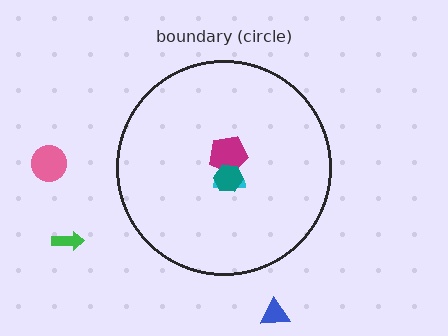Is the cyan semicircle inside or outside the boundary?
Inside.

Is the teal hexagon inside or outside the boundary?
Inside.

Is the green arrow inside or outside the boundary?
Outside.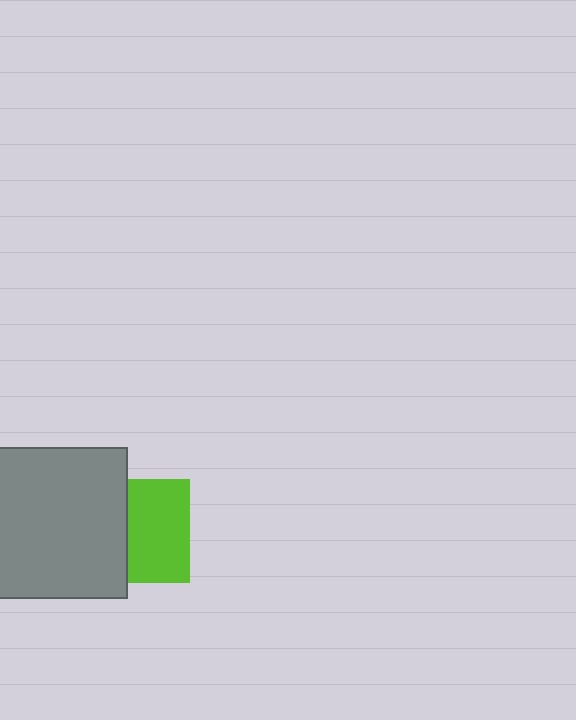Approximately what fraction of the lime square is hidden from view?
Roughly 40% of the lime square is hidden behind the gray square.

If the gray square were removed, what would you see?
You would see the complete lime square.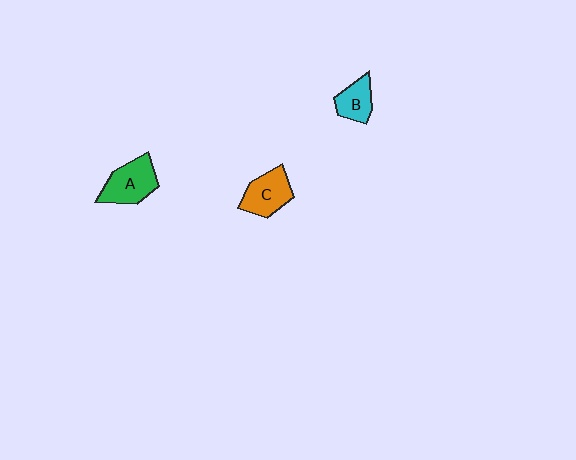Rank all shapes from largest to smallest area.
From largest to smallest: A (green), C (orange), B (cyan).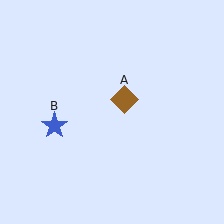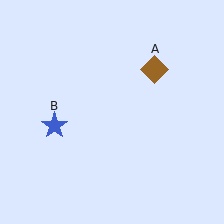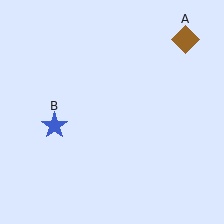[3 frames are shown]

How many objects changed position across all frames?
1 object changed position: brown diamond (object A).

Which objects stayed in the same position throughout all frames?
Blue star (object B) remained stationary.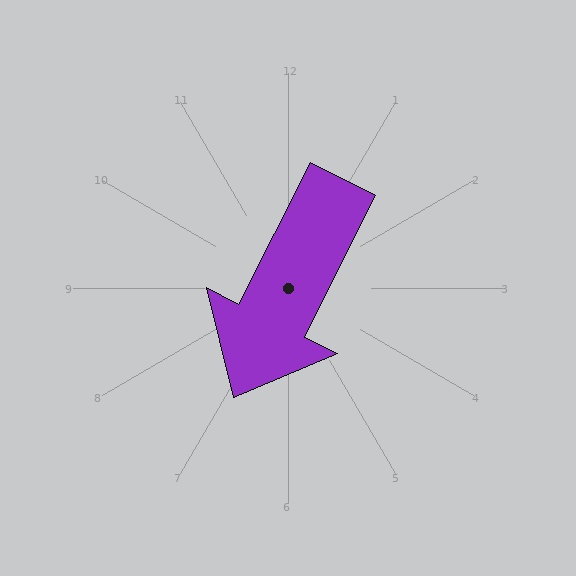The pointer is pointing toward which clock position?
Roughly 7 o'clock.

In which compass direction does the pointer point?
Southwest.